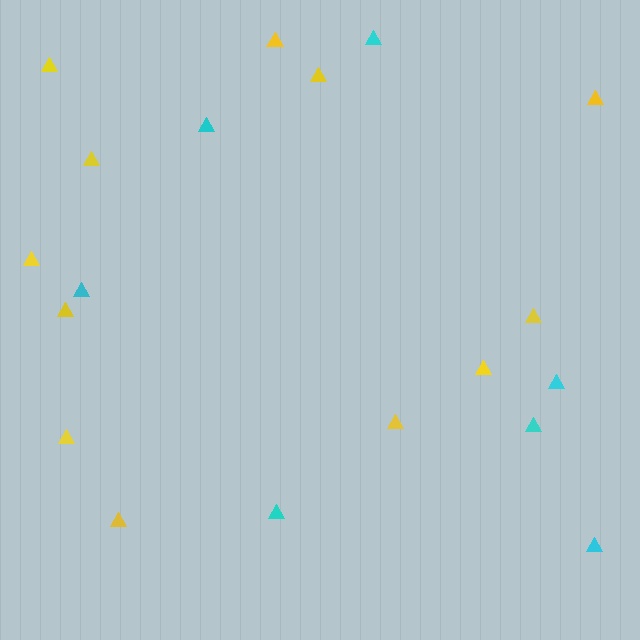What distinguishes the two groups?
There are 2 groups: one group of cyan triangles (7) and one group of yellow triangles (12).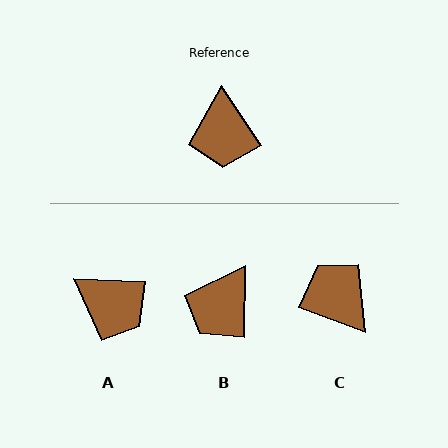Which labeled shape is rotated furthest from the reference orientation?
C, about 145 degrees away.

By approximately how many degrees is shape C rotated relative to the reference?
Approximately 145 degrees clockwise.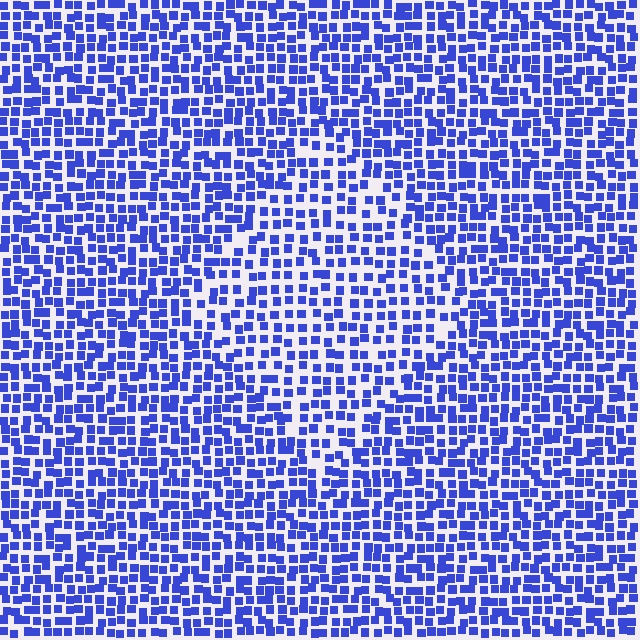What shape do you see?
I see a diamond.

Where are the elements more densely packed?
The elements are more densely packed outside the diamond boundary.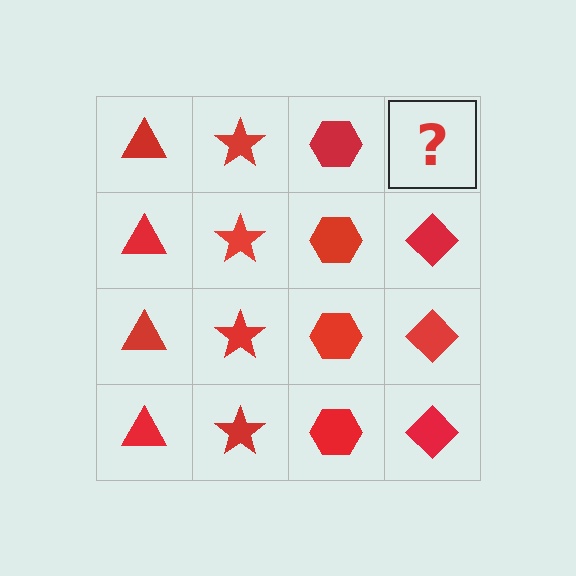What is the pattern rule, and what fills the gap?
The rule is that each column has a consistent shape. The gap should be filled with a red diamond.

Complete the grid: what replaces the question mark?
The question mark should be replaced with a red diamond.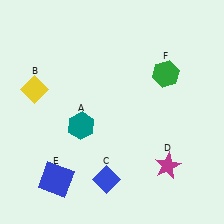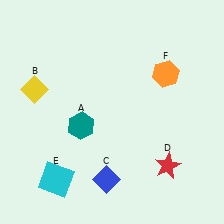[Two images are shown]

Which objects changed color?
D changed from magenta to red. E changed from blue to cyan. F changed from green to orange.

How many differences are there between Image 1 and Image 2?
There are 3 differences between the two images.